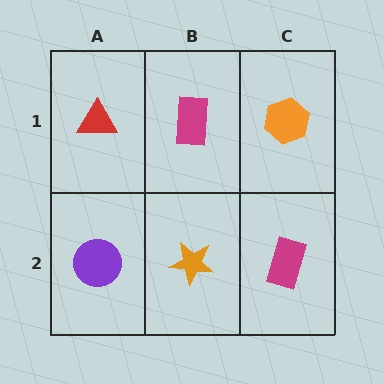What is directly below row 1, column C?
A magenta rectangle.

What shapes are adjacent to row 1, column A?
A purple circle (row 2, column A), a magenta rectangle (row 1, column B).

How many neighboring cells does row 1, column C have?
2.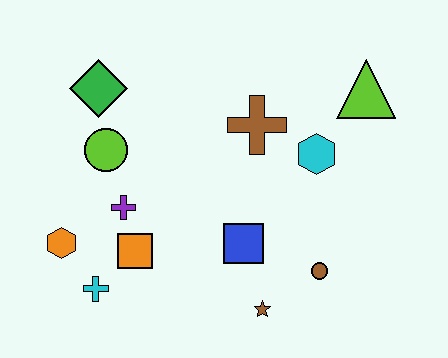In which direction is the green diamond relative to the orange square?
The green diamond is above the orange square.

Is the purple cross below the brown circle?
No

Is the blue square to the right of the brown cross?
No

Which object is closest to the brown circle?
The brown star is closest to the brown circle.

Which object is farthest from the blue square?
The green diamond is farthest from the blue square.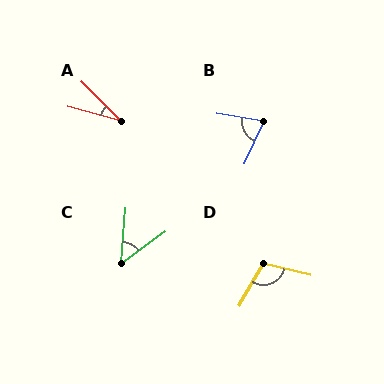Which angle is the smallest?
A, at approximately 30 degrees.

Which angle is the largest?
D, at approximately 107 degrees.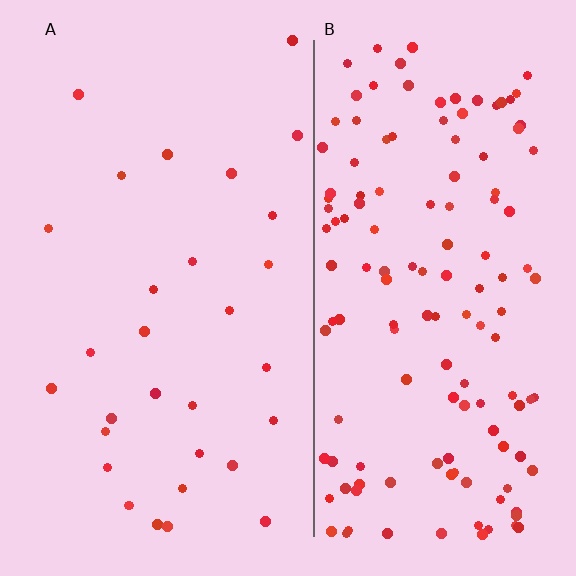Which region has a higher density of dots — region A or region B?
B (the right).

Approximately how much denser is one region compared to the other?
Approximately 4.5× — region B over region A.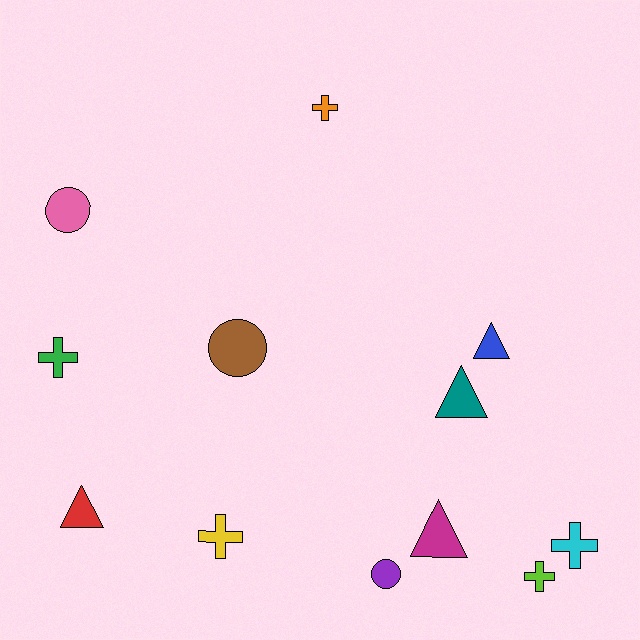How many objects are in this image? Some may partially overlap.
There are 12 objects.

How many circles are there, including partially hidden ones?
There are 3 circles.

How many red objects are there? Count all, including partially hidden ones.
There is 1 red object.